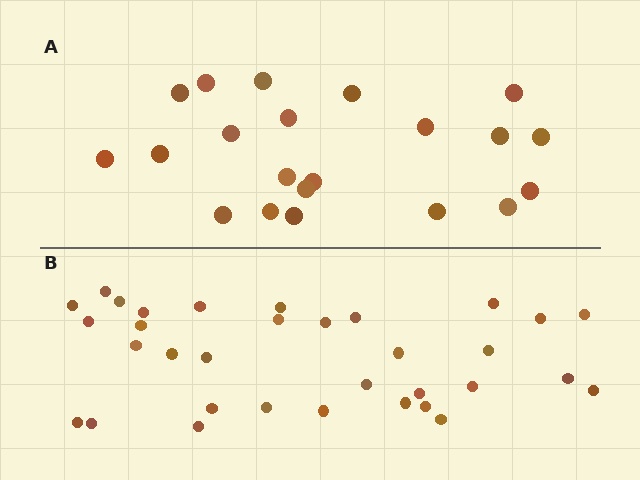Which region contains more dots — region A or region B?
Region B (the bottom region) has more dots.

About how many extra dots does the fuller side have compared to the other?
Region B has roughly 12 or so more dots than region A.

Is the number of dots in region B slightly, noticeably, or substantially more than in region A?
Region B has substantially more. The ratio is roughly 1.6 to 1.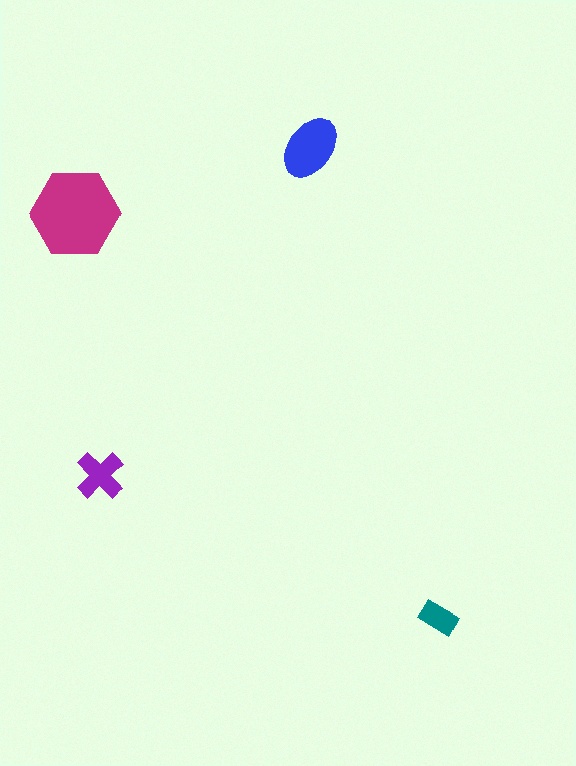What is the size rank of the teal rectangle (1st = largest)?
4th.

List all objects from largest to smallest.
The magenta hexagon, the blue ellipse, the purple cross, the teal rectangle.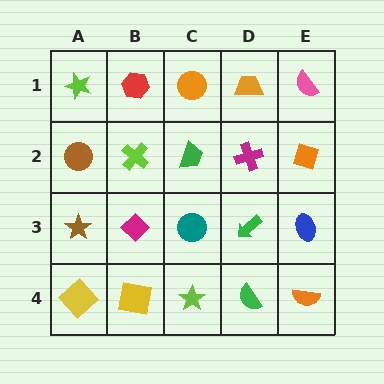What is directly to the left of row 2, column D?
A green trapezoid.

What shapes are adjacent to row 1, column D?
A magenta cross (row 2, column D), an orange circle (row 1, column C), a pink semicircle (row 1, column E).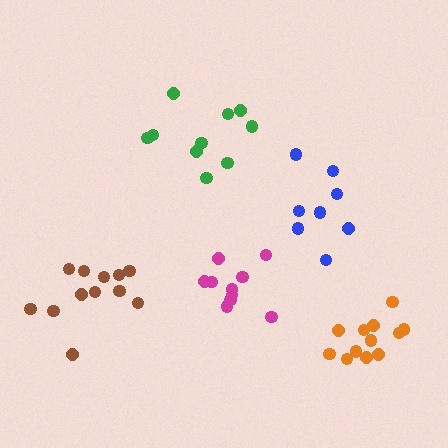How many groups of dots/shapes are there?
There are 5 groups.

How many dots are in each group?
Group 1: 10 dots, Group 2: 12 dots, Group 3: 10 dots, Group 4: 8 dots, Group 5: 12 dots (52 total).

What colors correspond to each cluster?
The clusters are colored: green, brown, magenta, blue, orange.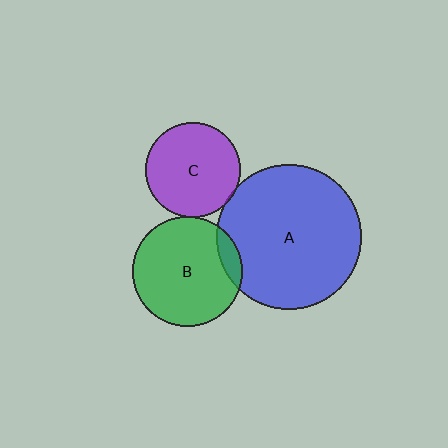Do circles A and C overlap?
Yes.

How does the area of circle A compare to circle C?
Approximately 2.3 times.